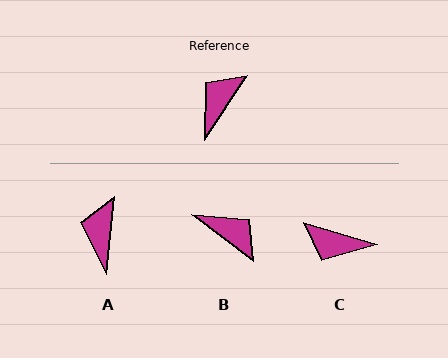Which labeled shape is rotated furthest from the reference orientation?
C, about 107 degrees away.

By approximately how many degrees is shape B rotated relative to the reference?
Approximately 94 degrees clockwise.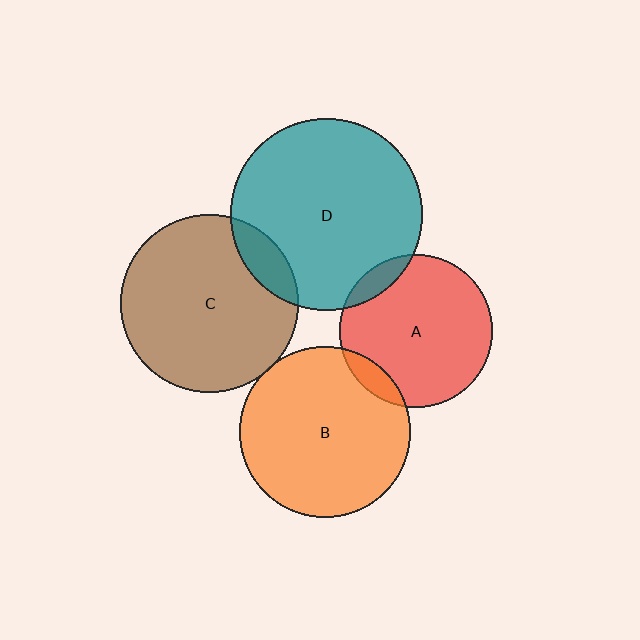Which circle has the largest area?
Circle D (teal).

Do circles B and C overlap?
Yes.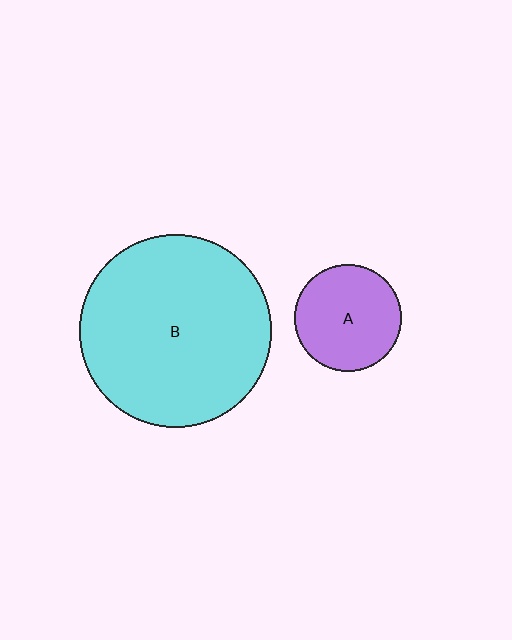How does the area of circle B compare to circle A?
Approximately 3.2 times.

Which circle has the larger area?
Circle B (cyan).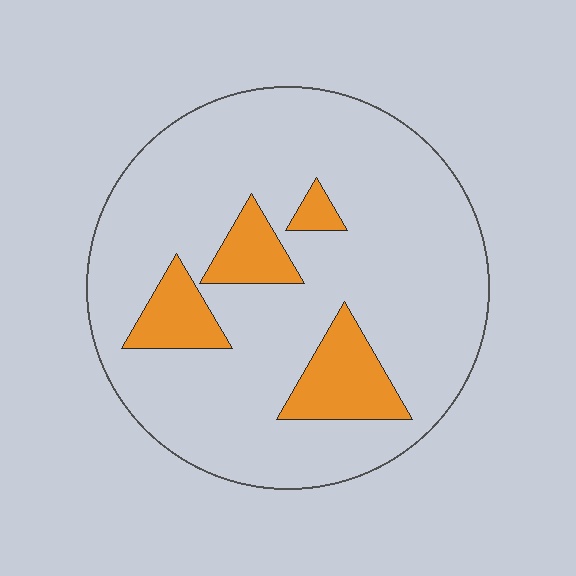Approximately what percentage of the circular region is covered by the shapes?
Approximately 15%.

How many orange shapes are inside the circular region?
4.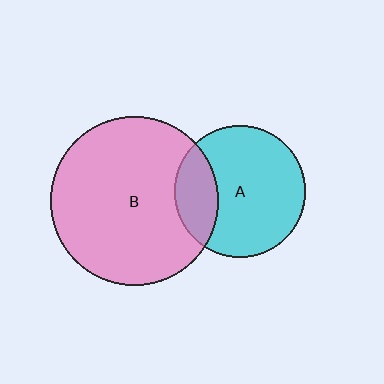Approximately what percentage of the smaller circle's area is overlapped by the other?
Approximately 25%.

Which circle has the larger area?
Circle B (pink).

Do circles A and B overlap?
Yes.